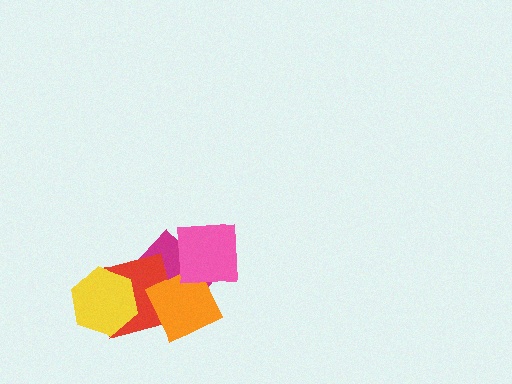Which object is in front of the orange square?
The pink square is in front of the orange square.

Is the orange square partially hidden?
Yes, it is partially covered by another shape.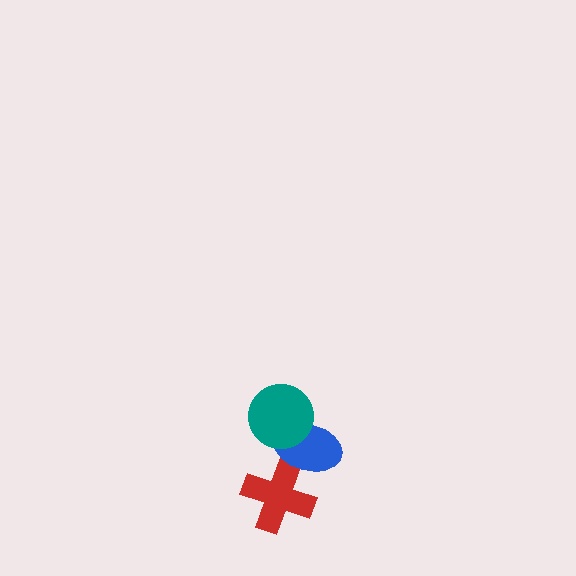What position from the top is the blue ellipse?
The blue ellipse is 2nd from the top.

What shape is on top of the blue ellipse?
The teal circle is on top of the blue ellipse.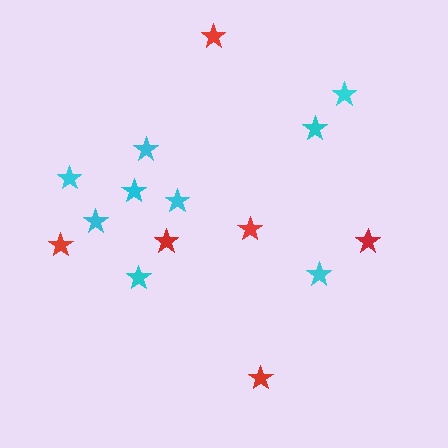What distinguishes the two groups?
There are 2 groups: one group of cyan stars (9) and one group of red stars (6).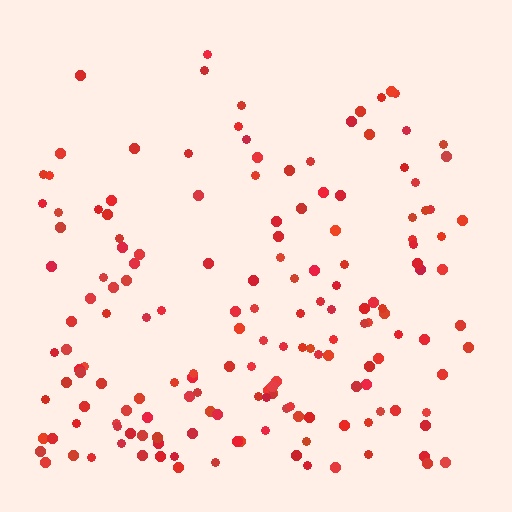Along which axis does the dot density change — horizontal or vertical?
Vertical.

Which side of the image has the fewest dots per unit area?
The top.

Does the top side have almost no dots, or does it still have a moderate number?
Still a moderate number, just noticeably fewer than the bottom.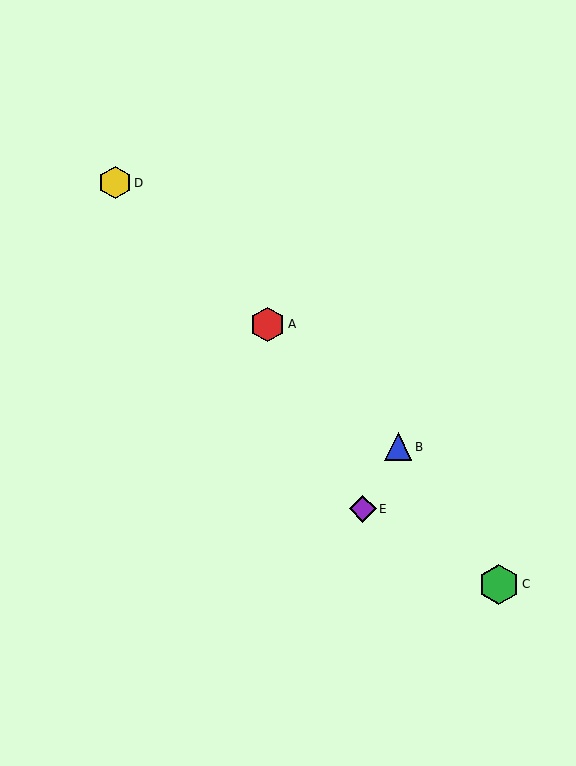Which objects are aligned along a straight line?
Objects A, B, D are aligned along a straight line.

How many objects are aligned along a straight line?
3 objects (A, B, D) are aligned along a straight line.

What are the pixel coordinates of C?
Object C is at (499, 584).